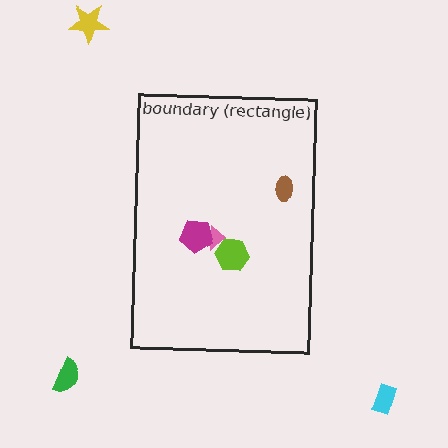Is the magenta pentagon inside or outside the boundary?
Inside.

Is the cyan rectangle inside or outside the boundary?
Outside.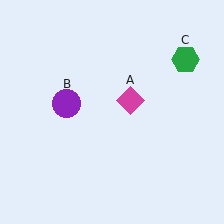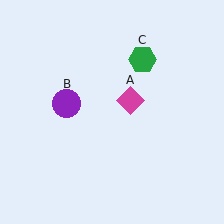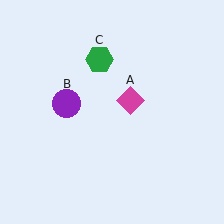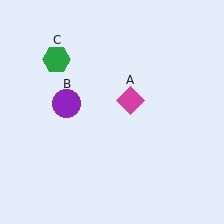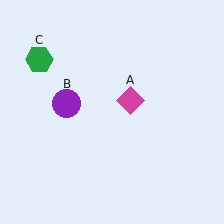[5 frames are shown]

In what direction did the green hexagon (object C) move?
The green hexagon (object C) moved left.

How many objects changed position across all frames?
1 object changed position: green hexagon (object C).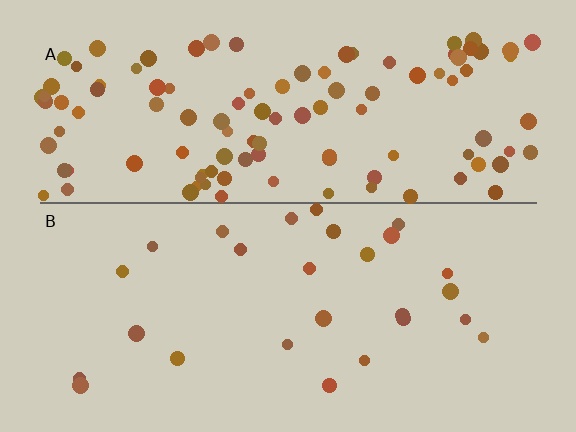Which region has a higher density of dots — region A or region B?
A (the top).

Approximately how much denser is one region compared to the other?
Approximately 4.1× — region A over region B.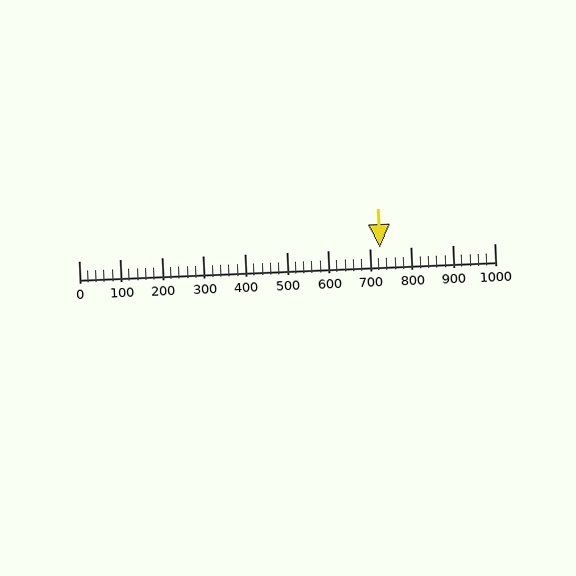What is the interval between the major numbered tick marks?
The major tick marks are spaced 100 units apart.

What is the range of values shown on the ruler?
The ruler shows values from 0 to 1000.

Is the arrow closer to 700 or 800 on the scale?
The arrow is closer to 700.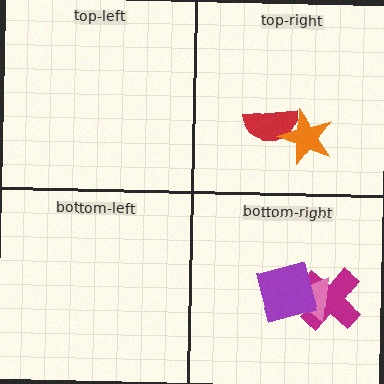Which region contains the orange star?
The top-right region.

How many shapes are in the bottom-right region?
3.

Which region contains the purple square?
The bottom-right region.